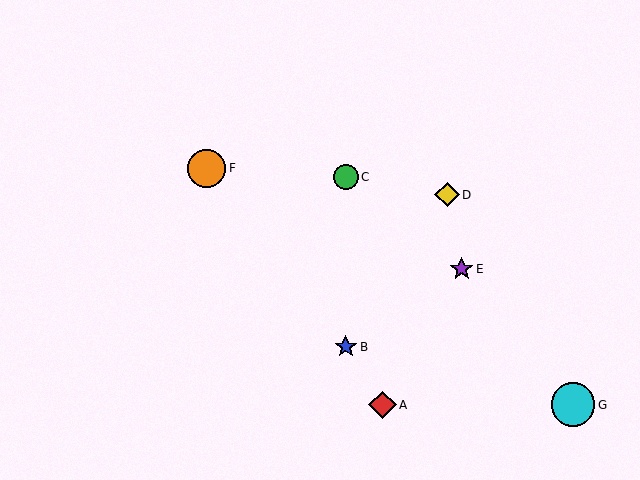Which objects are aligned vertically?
Objects B, C are aligned vertically.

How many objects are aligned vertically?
2 objects (B, C) are aligned vertically.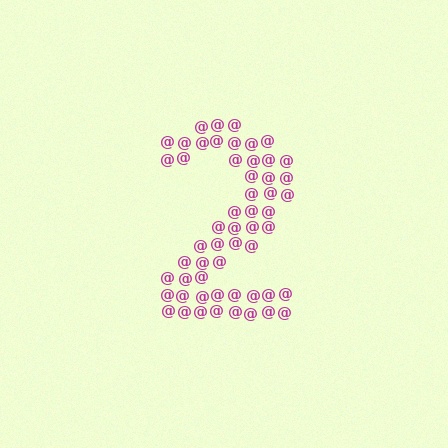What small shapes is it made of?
It is made of small at signs.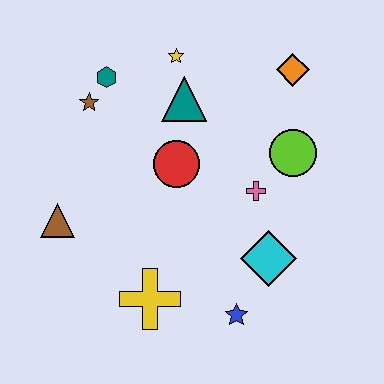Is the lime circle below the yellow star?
Yes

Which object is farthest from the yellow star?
The blue star is farthest from the yellow star.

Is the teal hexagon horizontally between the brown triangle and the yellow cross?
Yes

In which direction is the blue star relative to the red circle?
The blue star is below the red circle.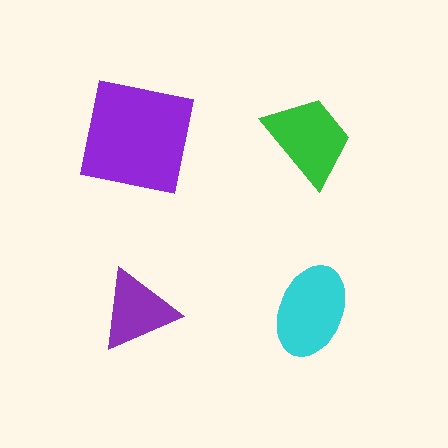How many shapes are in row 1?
2 shapes.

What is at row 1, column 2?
A green trapezoid.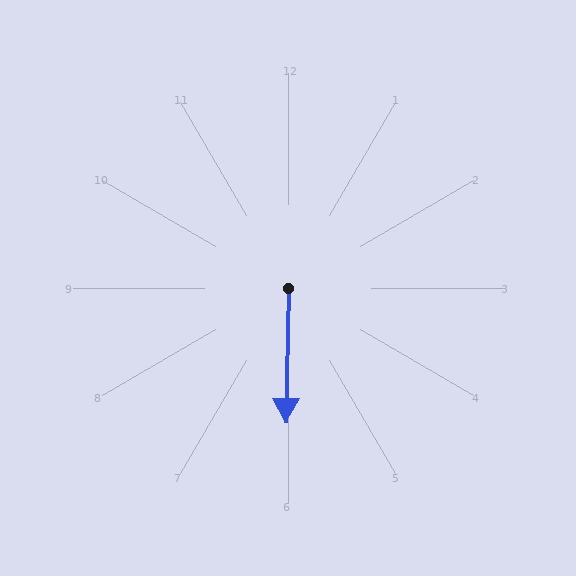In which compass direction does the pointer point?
South.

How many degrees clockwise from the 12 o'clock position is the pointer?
Approximately 181 degrees.